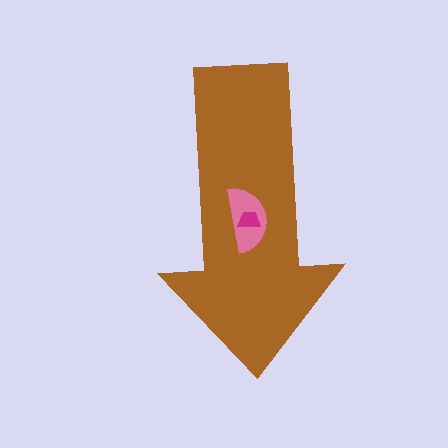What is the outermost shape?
The brown arrow.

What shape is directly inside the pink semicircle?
The magenta trapezoid.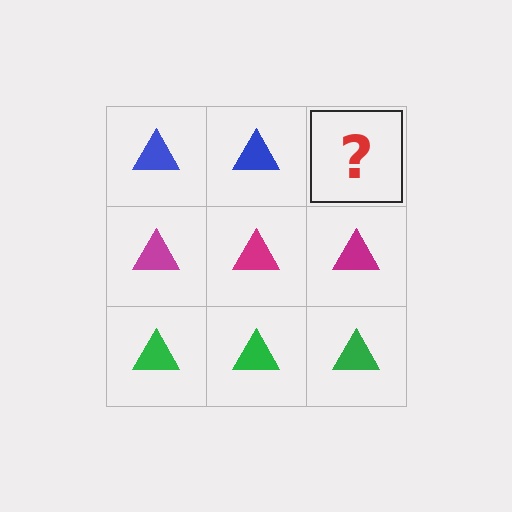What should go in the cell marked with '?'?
The missing cell should contain a blue triangle.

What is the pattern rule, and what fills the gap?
The rule is that each row has a consistent color. The gap should be filled with a blue triangle.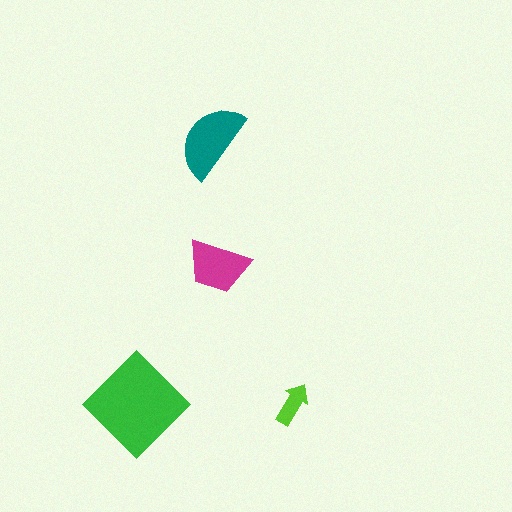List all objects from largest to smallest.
The green diamond, the teal semicircle, the magenta trapezoid, the lime arrow.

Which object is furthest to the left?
The green diamond is leftmost.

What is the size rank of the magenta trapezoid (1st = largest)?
3rd.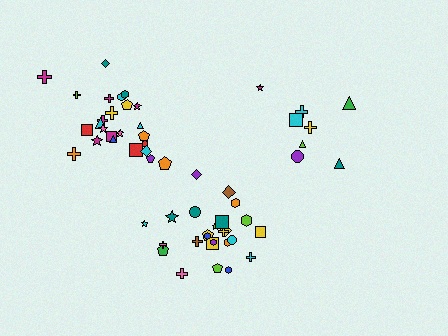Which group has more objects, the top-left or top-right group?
The top-left group.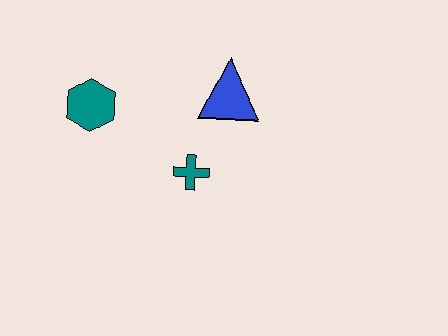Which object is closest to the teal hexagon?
The teal cross is closest to the teal hexagon.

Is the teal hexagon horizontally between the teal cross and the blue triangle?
No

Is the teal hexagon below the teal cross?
No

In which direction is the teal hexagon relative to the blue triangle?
The teal hexagon is to the left of the blue triangle.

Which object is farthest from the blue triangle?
The teal hexagon is farthest from the blue triangle.